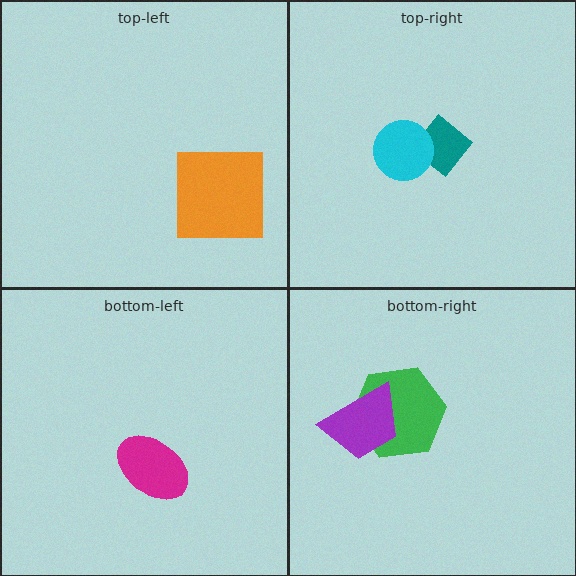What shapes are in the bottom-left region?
The magenta ellipse.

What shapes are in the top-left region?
The orange square.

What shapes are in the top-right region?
The teal diamond, the cyan circle.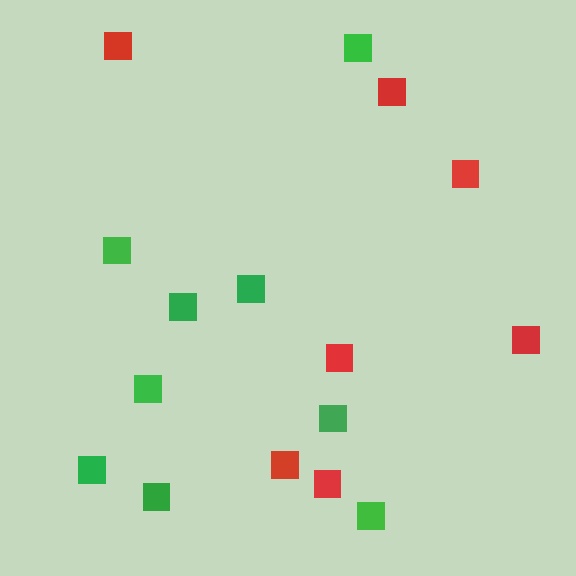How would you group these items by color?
There are 2 groups: one group of red squares (7) and one group of green squares (9).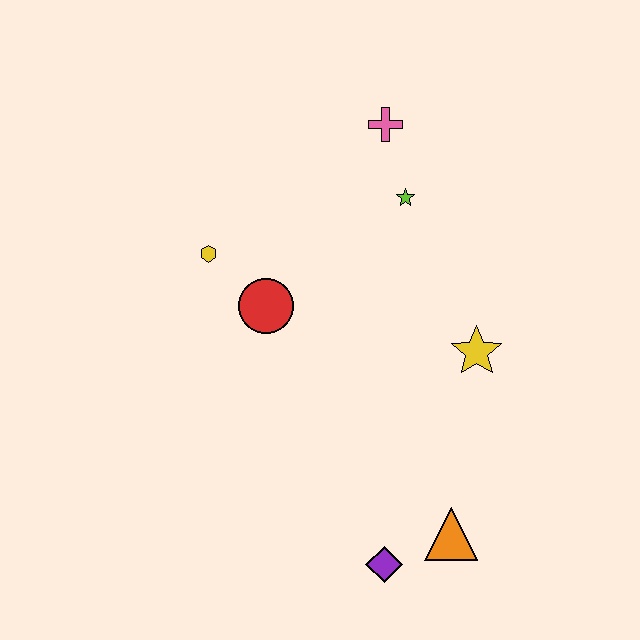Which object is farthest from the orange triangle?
The pink cross is farthest from the orange triangle.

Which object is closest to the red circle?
The yellow hexagon is closest to the red circle.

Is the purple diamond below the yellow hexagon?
Yes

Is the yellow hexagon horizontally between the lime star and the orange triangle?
No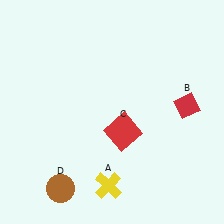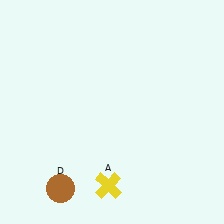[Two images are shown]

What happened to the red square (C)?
The red square (C) was removed in Image 2. It was in the bottom-right area of Image 1.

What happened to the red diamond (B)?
The red diamond (B) was removed in Image 2. It was in the top-right area of Image 1.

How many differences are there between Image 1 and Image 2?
There are 2 differences between the two images.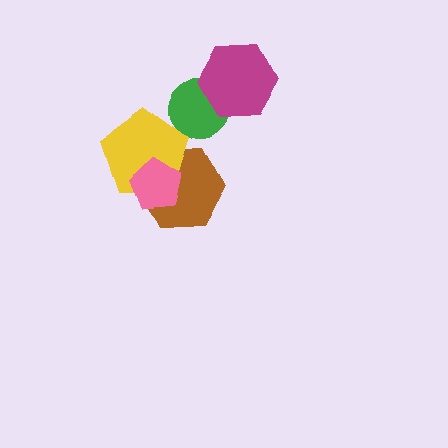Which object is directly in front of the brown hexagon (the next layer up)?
The yellow pentagon is directly in front of the brown hexagon.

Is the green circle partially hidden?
Yes, it is partially covered by another shape.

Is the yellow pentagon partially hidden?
Yes, it is partially covered by another shape.